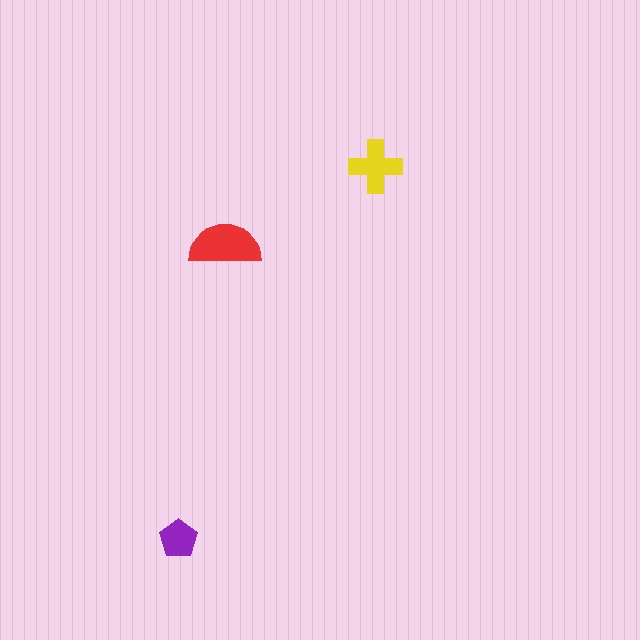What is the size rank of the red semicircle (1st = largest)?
1st.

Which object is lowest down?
The purple pentagon is bottommost.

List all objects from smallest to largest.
The purple pentagon, the yellow cross, the red semicircle.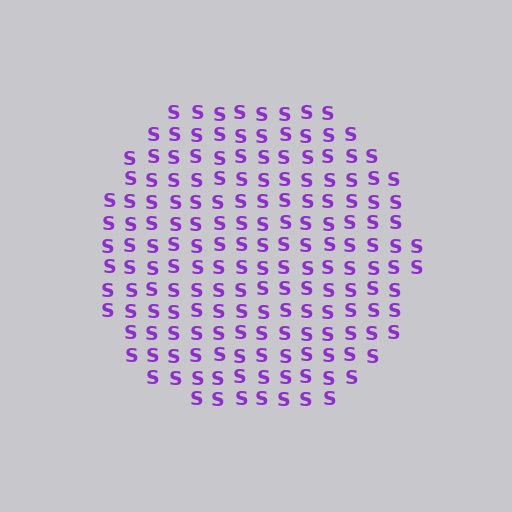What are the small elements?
The small elements are letter S's.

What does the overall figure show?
The overall figure shows a circle.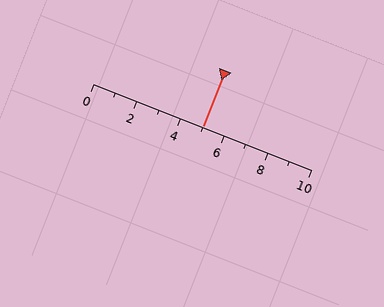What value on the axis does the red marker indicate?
The marker indicates approximately 5.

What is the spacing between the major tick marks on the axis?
The major ticks are spaced 2 apart.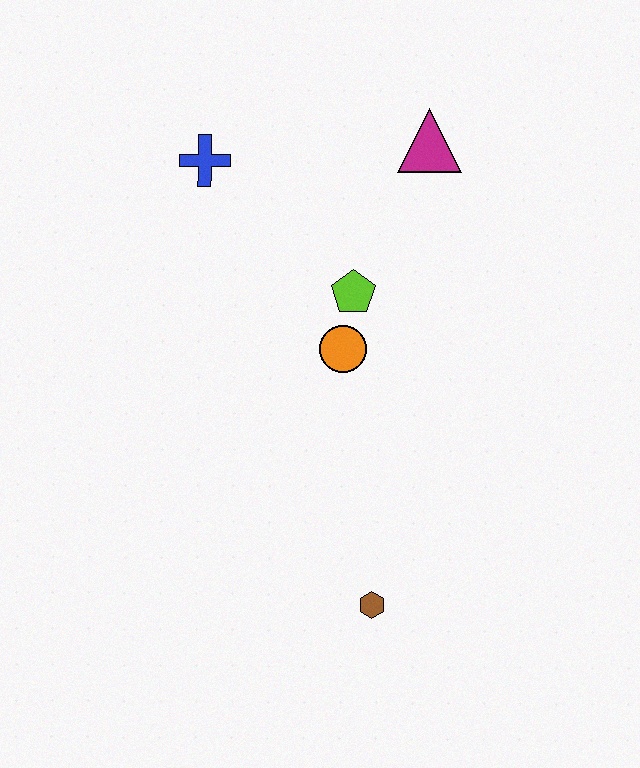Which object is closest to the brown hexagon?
The orange circle is closest to the brown hexagon.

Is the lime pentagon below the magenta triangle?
Yes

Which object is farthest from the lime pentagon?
The brown hexagon is farthest from the lime pentagon.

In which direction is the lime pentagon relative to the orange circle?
The lime pentagon is above the orange circle.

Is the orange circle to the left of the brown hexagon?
Yes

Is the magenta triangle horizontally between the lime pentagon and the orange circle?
No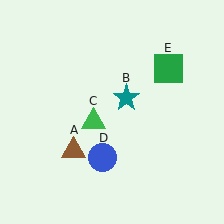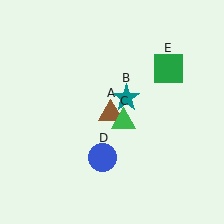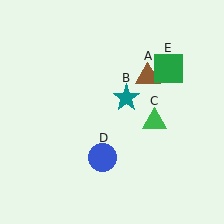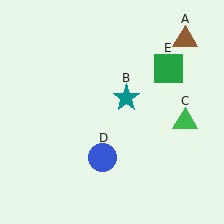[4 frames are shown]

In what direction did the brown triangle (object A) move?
The brown triangle (object A) moved up and to the right.